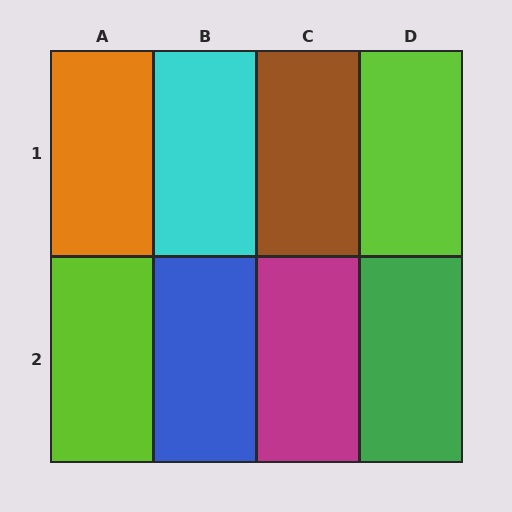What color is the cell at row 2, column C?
Magenta.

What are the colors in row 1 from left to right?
Orange, cyan, brown, lime.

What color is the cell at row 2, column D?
Green.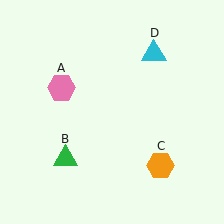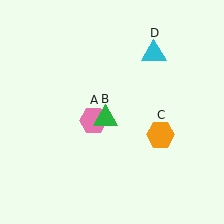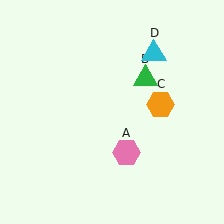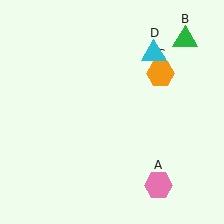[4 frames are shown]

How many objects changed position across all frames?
3 objects changed position: pink hexagon (object A), green triangle (object B), orange hexagon (object C).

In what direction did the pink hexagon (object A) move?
The pink hexagon (object A) moved down and to the right.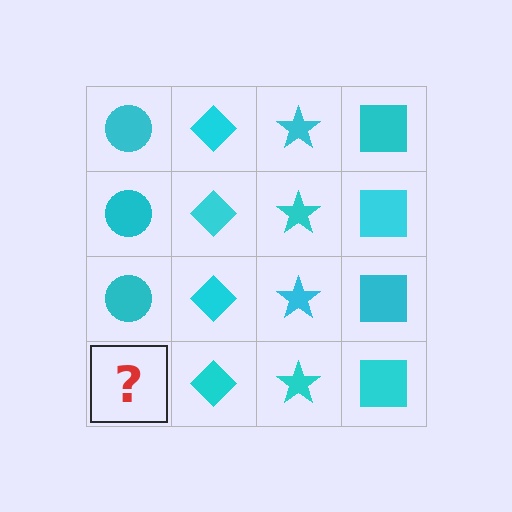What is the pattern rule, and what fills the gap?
The rule is that each column has a consistent shape. The gap should be filled with a cyan circle.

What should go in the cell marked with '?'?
The missing cell should contain a cyan circle.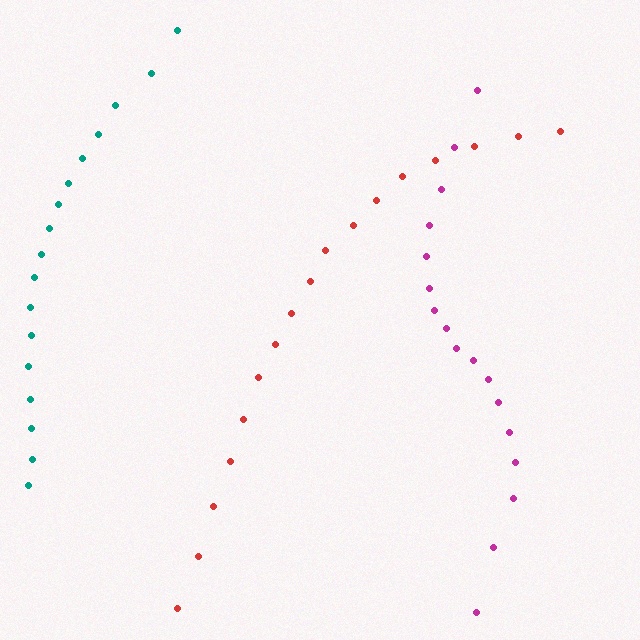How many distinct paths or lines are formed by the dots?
There are 3 distinct paths.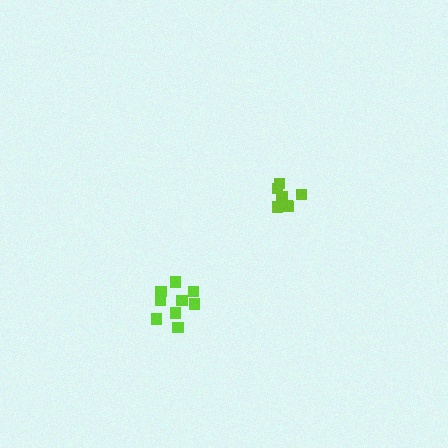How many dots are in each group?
Group 1: 8 dots, Group 2: 9 dots (17 total).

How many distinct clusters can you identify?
There are 2 distinct clusters.